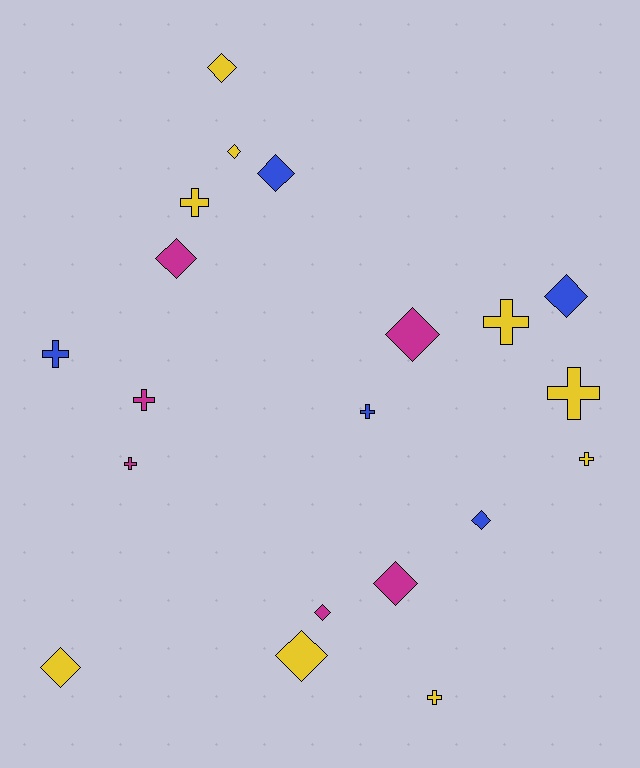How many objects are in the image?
There are 20 objects.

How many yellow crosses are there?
There are 5 yellow crosses.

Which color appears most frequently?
Yellow, with 9 objects.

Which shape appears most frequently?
Diamond, with 11 objects.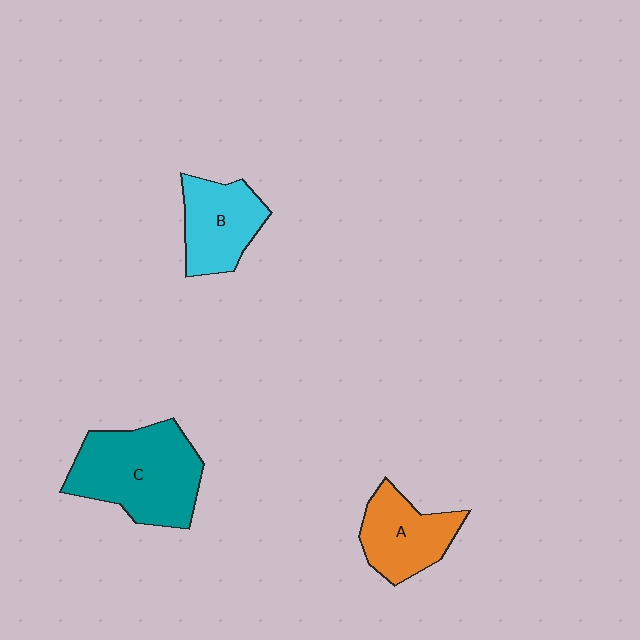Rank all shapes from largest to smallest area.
From largest to smallest: C (teal), B (cyan), A (orange).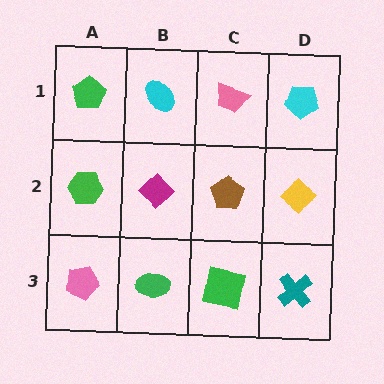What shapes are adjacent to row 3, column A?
A green hexagon (row 2, column A), a green ellipse (row 3, column B).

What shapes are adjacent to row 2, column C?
A pink trapezoid (row 1, column C), a green square (row 3, column C), a magenta diamond (row 2, column B), a yellow diamond (row 2, column D).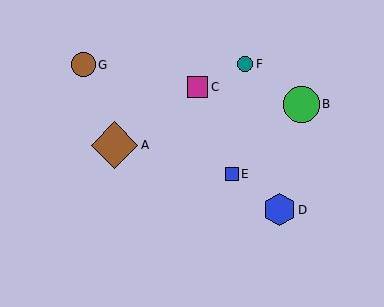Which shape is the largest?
The brown diamond (labeled A) is the largest.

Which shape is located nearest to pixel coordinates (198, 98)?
The magenta square (labeled C) at (198, 87) is nearest to that location.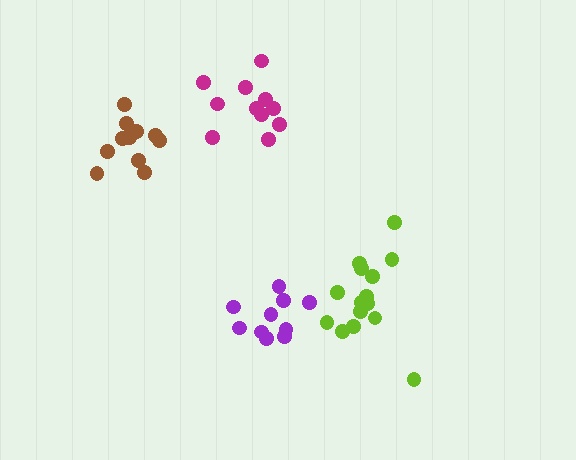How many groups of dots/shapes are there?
There are 4 groups.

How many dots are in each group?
Group 1: 11 dots, Group 2: 15 dots, Group 3: 11 dots, Group 4: 10 dots (47 total).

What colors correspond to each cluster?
The clusters are colored: magenta, lime, brown, purple.